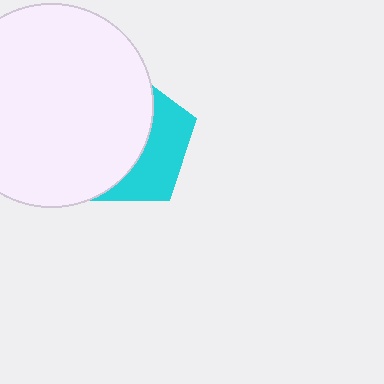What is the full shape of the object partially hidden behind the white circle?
The partially hidden object is a cyan pentagon.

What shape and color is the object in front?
The object in front is a white circle.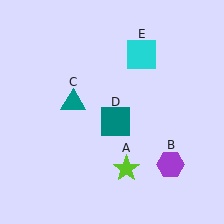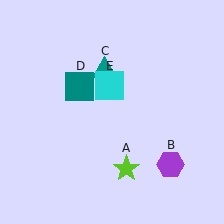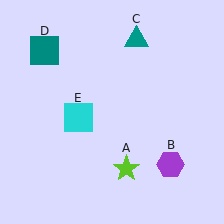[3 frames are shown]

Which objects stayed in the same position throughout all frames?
Lime star (object A) and purple hexagon (object B) remained stationary.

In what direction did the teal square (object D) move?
The teal square (object D) moved up and to the left.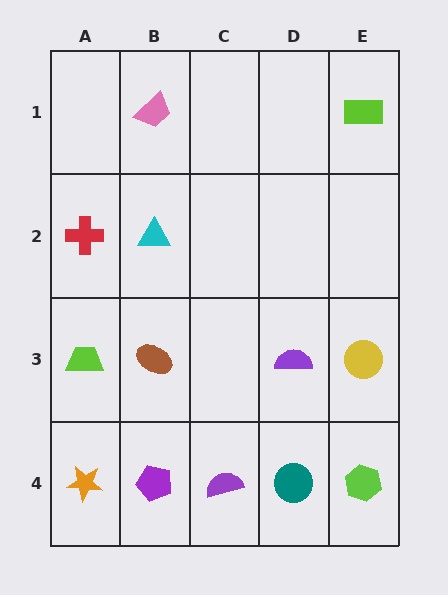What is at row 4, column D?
A teal circle.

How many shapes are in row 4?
5 shapes.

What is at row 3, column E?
A yellow circle.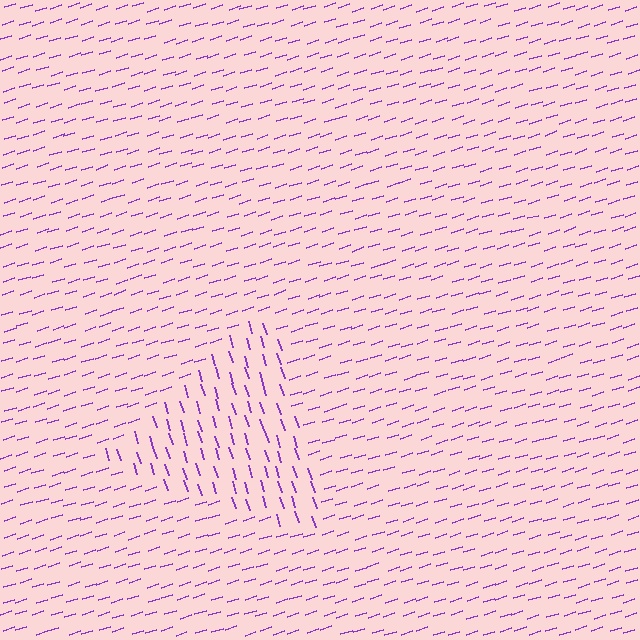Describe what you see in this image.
The image is filled with small purple line segments. A triangle region in the image has lines oriented differently from the surrounding lines, creating a visible texture boundary.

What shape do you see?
I see a triangle.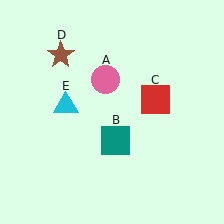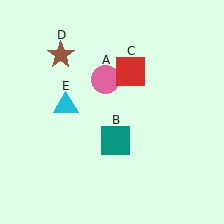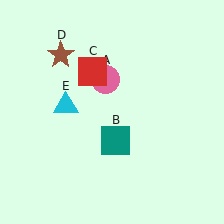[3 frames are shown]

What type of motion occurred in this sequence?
The red square (object C) rotated counterclockwise around the center of the scene.